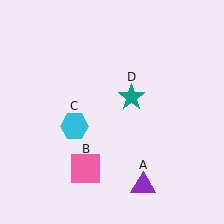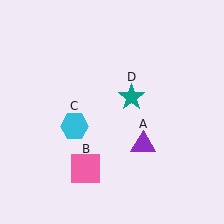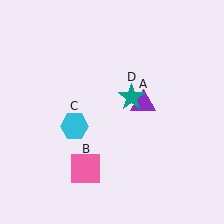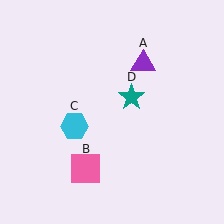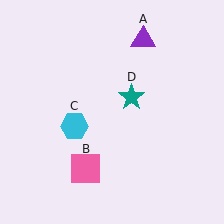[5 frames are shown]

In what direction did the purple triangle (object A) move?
The purple triangle (object A) moved up.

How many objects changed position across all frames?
1 object changed position: purple triangle (object A).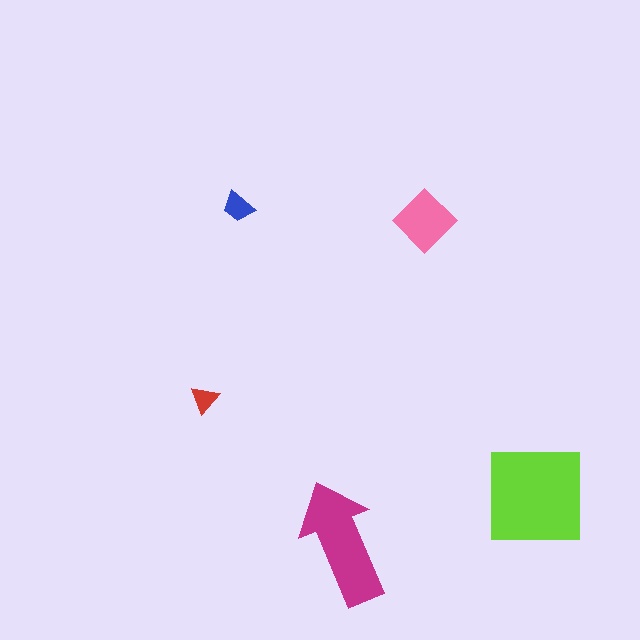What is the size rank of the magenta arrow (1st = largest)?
2nd.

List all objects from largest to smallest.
The lime square, the magenta arrow, the pink diamond, the blue trapezoid, the red triangle.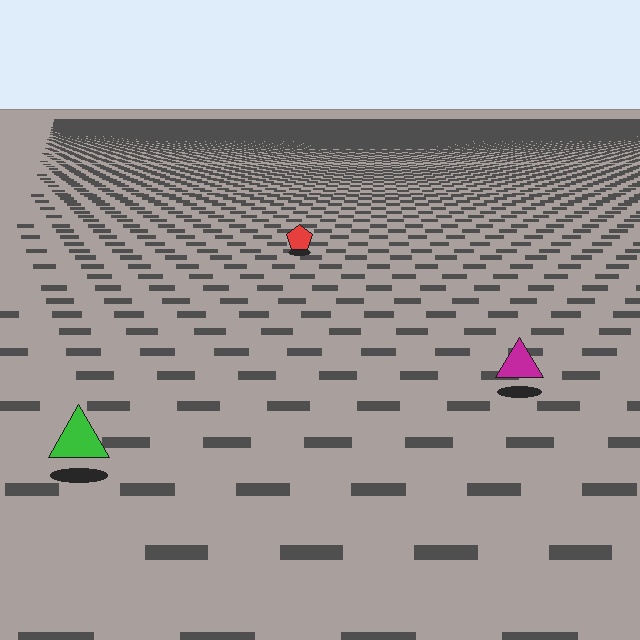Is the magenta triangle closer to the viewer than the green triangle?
No. The green triangle is closer — you can tell from the texture gradient: the ground texture is coarser near it.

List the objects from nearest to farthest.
From nearest to farthest: the green triangle, the magenta triangle, the red pentagon.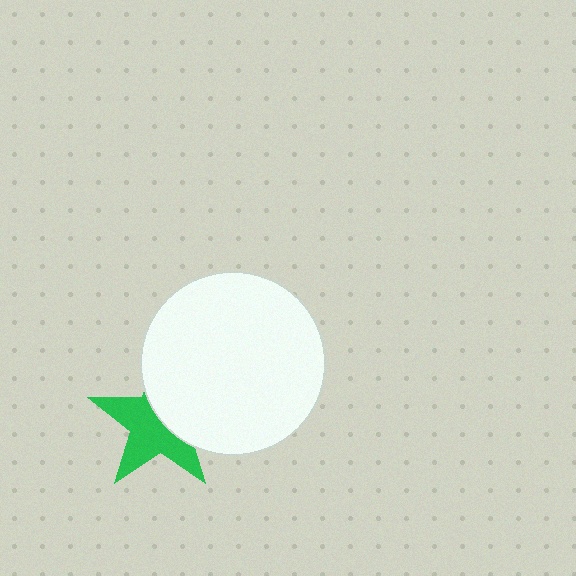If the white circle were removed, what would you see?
You would see the complete green star.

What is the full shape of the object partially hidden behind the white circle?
The partially hidden object is a green star.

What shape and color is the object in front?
The object in front is a white circle.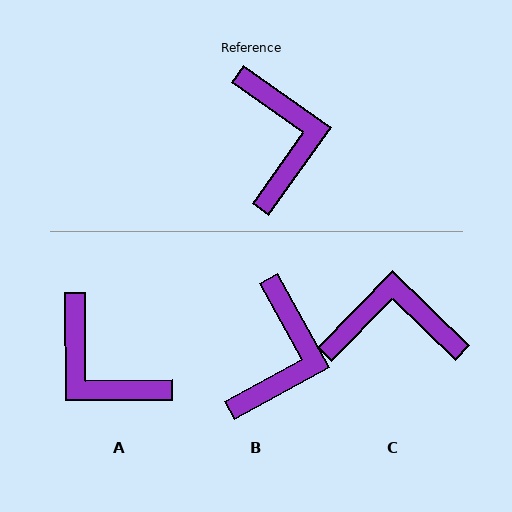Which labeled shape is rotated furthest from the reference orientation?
A, about 144 degrees away.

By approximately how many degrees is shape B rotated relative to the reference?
Approximately 26 degrees clockwise.